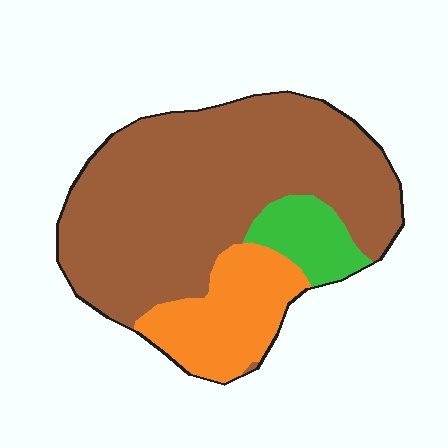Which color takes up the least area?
Green, at roughly 10%.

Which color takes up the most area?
Brown, at roughly 70%.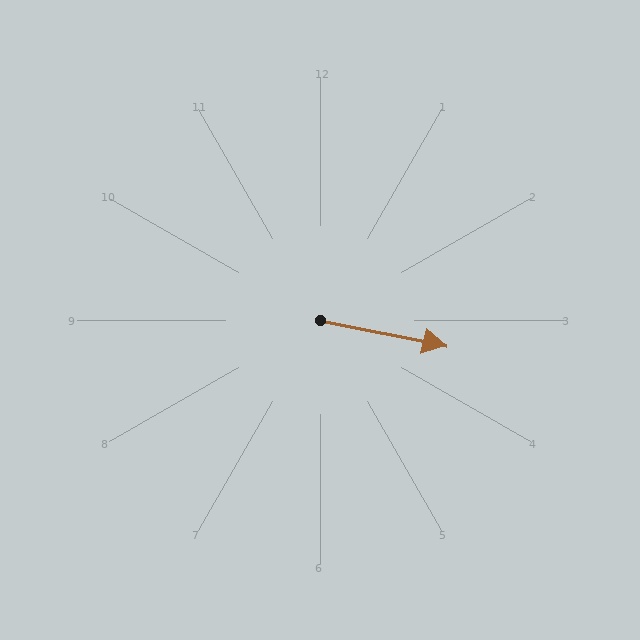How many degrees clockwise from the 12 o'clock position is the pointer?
Approximately 102 degrees.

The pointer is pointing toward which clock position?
Roughly 3 o'clock.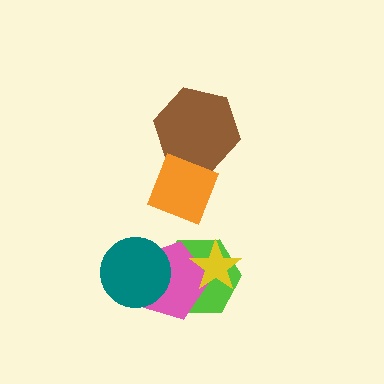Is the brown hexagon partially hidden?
Yes, it is partially covered by another shape.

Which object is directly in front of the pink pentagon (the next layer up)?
The yellow star is directly in front of the pink pentagon.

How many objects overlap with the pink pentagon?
3 objects overlap with the pink pentagon.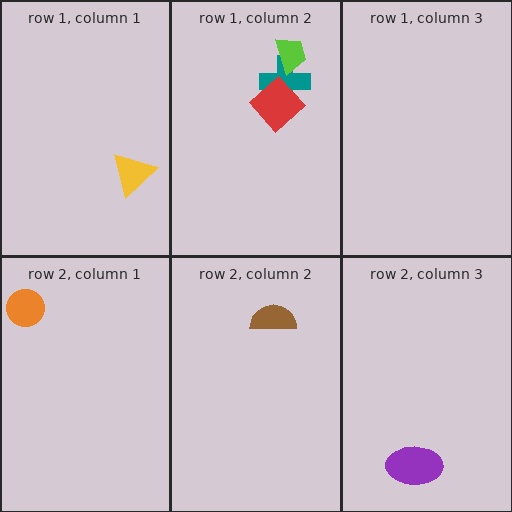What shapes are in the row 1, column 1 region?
The yellow triangle.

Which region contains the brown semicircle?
The row 2, column 2 region.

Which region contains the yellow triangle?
The row 1, column 1 region.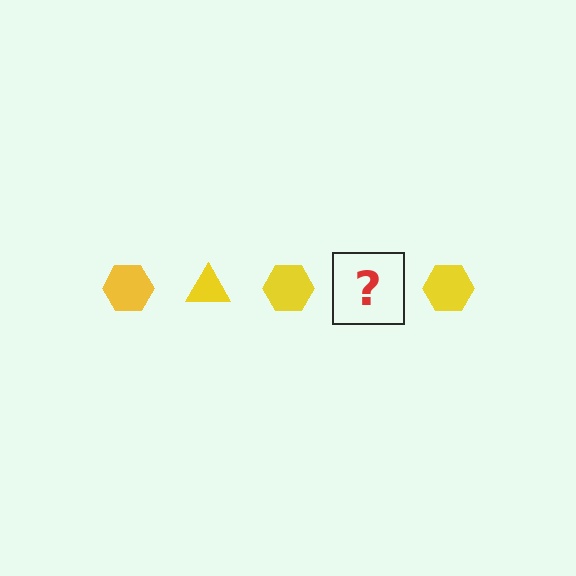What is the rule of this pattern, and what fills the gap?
The rule is that the pattern cycles through hexagon, triangle shapes in yellow. The gap should be filled with a yellow triangle.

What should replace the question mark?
The question mark should be replaced with a yellow triangle.